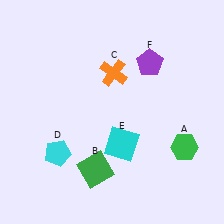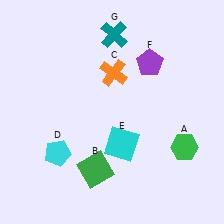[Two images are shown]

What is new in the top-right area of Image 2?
A teal cross (G) was added in the top-right area of Image 2.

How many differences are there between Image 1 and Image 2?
There is 1 difference between the two images.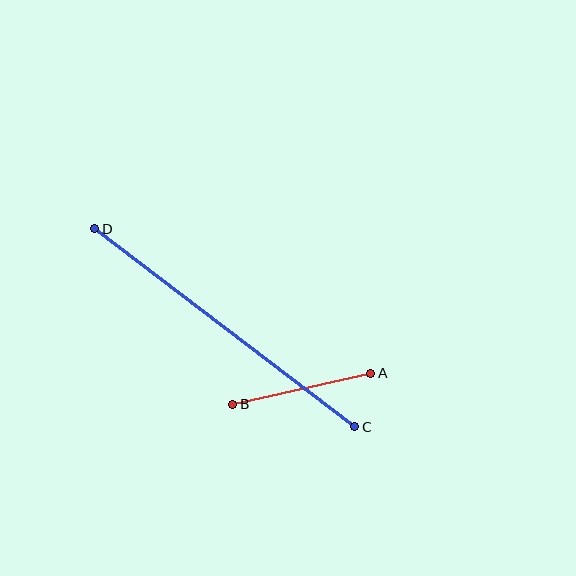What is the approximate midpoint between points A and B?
The midpoint is at approximately (302, 389) pixels.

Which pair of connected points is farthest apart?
Points C and D are farthest apart.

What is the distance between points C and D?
The distance is approximately 327 pixels.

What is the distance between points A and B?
The distance is approximately 141 pixels.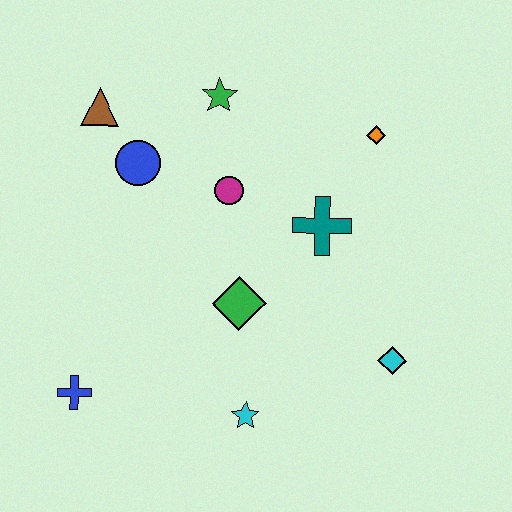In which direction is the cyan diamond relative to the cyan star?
The cyan diamond is to the right of the cyan star.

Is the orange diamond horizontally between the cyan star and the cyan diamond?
Yes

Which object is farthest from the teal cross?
The blue cross is farthest from the teal cross.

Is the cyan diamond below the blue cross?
No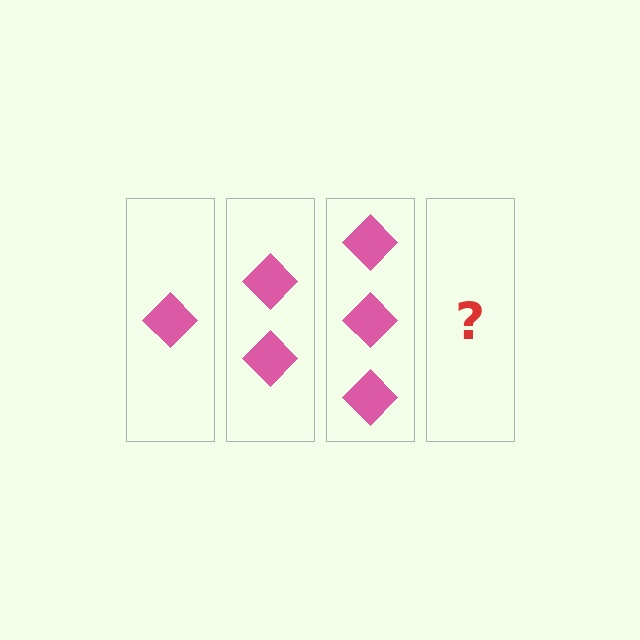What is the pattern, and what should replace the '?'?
The pattern is that each step adds one more diamond. The '?' should be 4 diamonds.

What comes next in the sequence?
The next element should be 4 diamonds.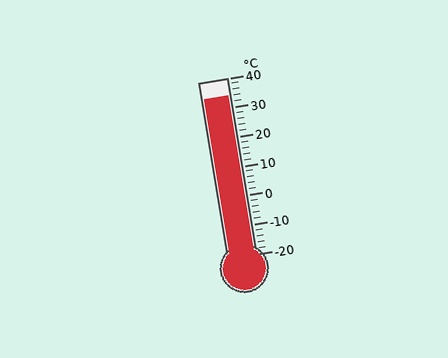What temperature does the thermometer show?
The thermometer shows approximately 34°C.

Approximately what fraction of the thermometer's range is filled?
The thermometer is filled to approximately 90% of its range.